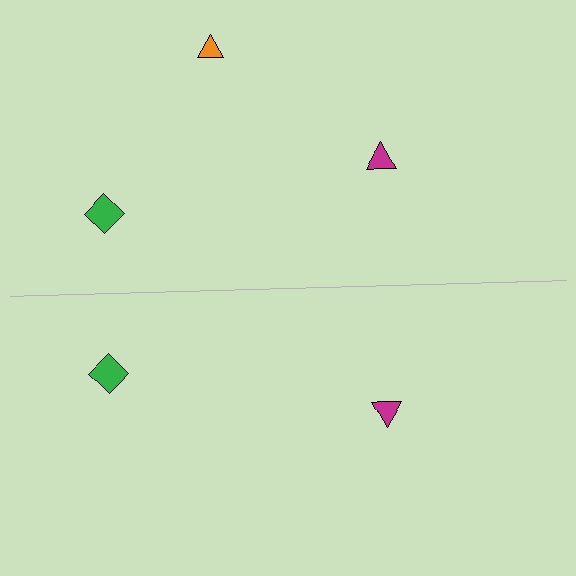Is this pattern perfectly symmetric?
No, the pattern is not perfectly symmetric. A orange triangle is missing from the bottom side.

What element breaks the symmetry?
A orange triangle is missing from the bottom side.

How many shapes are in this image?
There are 5 shapes in this image.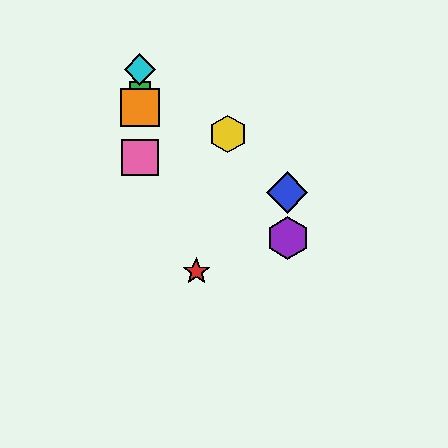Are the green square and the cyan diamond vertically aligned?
Yes, both are at x≈140.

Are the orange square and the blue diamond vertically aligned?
No, the orange square is at x≈140 and the blue diamond is at x≈287.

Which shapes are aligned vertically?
The green square, the orange square, the cyan diamond, the pink square are aligned vertically.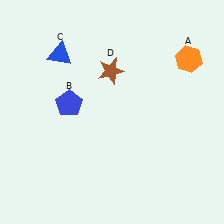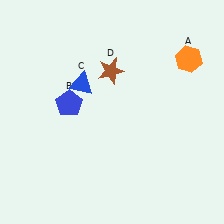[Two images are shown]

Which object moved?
The blue triangle (C) moved down.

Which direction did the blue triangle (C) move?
The blue triangle (C) moved down.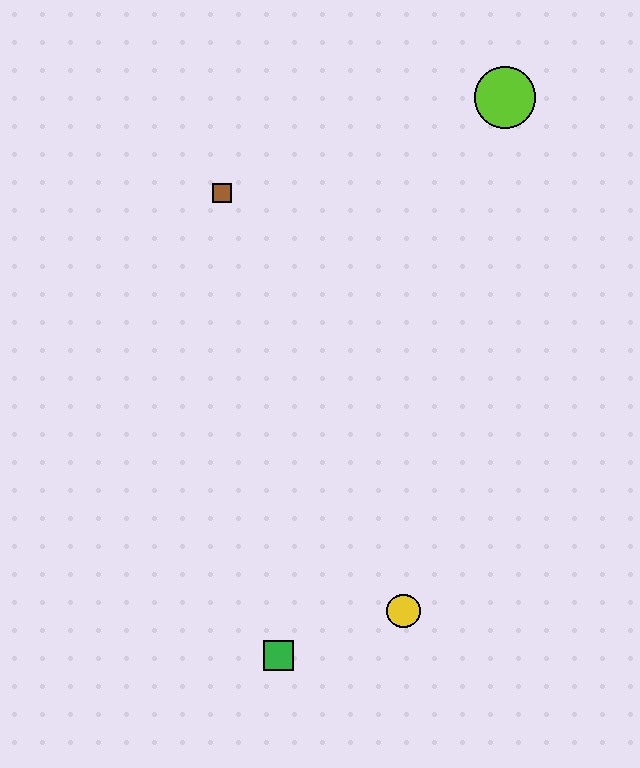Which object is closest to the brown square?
The lime circle is closest to the brown square.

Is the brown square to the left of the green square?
Yes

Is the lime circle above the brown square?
Yes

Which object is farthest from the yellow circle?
The lime circle is farthest from the yellow circle.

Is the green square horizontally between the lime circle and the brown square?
Yes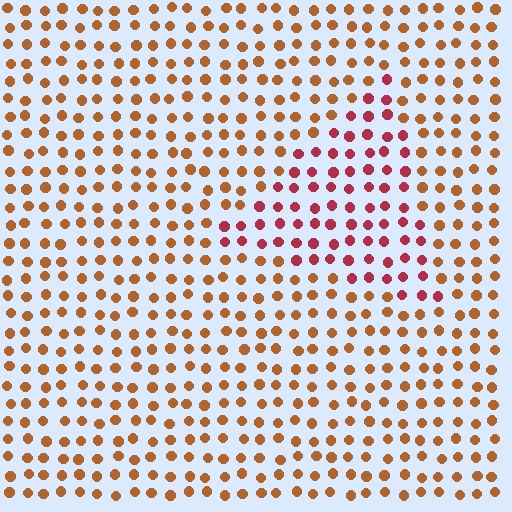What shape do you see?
I see a triangle.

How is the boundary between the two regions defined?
The boundary is defined purely by a slight shift in hue (about 39 degrees). Spacing, size, and orientation are identical on both sides.